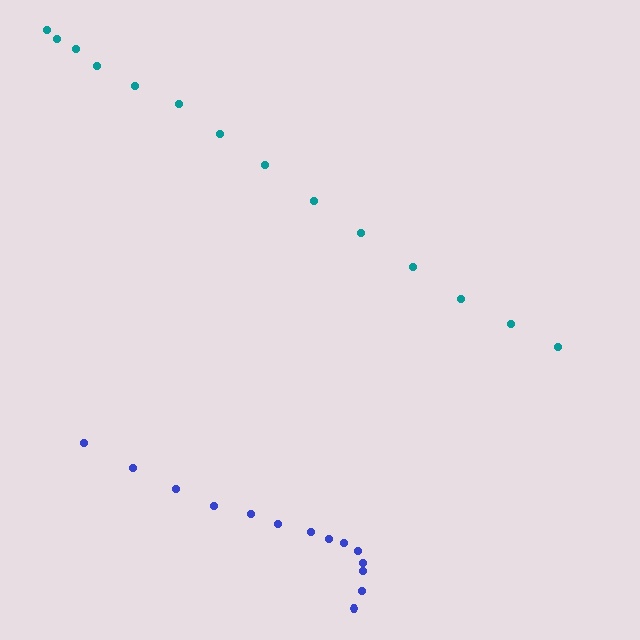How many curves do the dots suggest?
There are 2 distinct paths.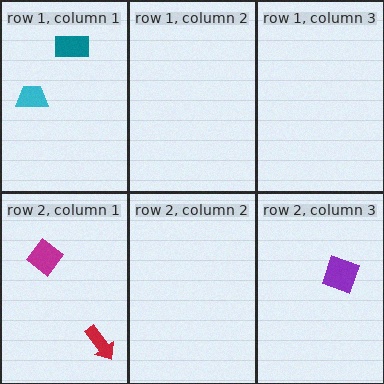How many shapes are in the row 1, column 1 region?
2.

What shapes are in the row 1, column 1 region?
The teal rectangle, the cyan trapezoid.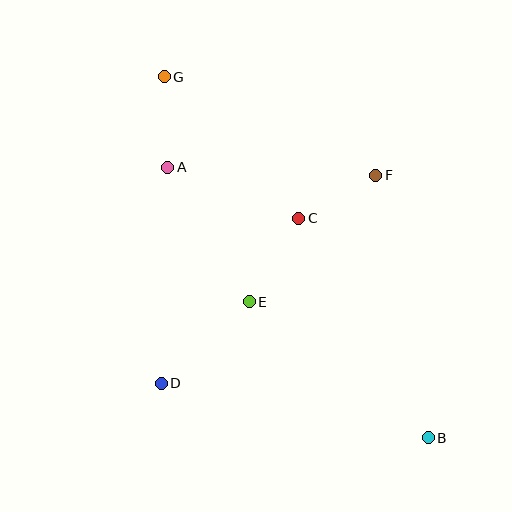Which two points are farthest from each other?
Points B and G are farthest from each other.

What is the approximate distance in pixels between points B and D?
The distance between B and D is approximately 272 pixels.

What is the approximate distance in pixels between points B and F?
The distance between B and F is approximately 268 pixels.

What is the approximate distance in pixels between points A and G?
The distance between A and G is approximately 90 pixels.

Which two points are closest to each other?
Points C and F are closest to each other.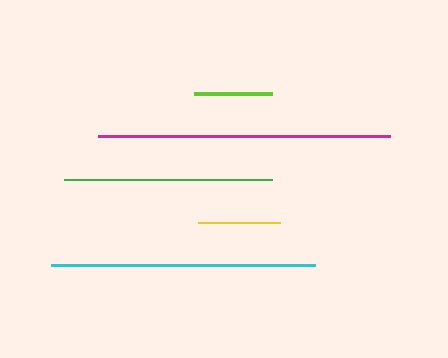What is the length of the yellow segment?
The yellow segment is approximately 82 pixels long.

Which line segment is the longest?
The magenta line is the longest at approximately 292 pixels.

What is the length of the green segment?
The green segment is approximately 207 pixels long.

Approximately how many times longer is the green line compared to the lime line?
The green line is approximately 2.6 times the length of the lime line.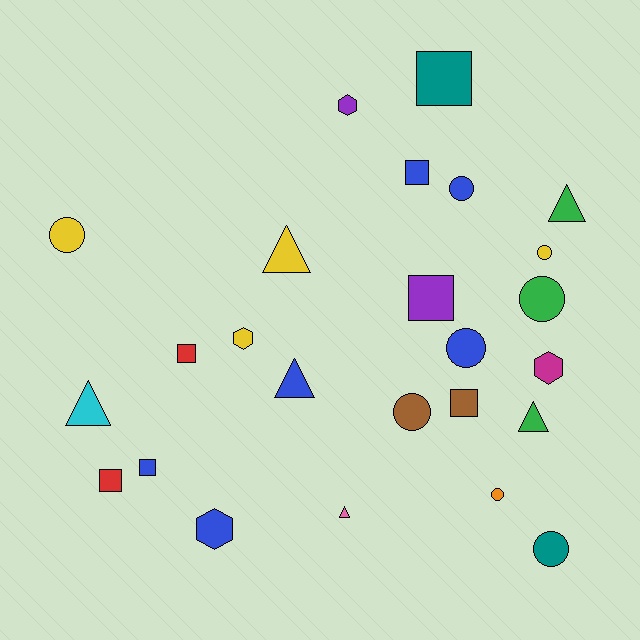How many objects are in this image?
There are 25 objects.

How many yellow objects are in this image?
There are 4 yellow objects.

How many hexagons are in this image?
There are 4 hexagons.